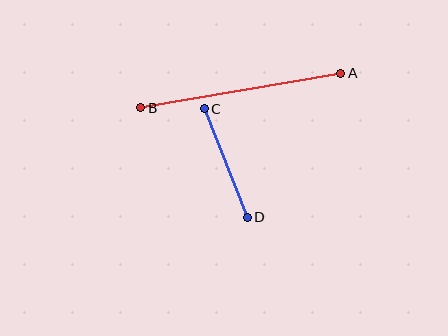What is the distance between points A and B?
The distance is approximately 203 pixels.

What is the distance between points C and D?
The distance is approximately 117 pixels.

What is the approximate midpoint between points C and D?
The midpoint is at approximately (226, 163) pixels.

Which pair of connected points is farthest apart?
Points A and B are farthest apart.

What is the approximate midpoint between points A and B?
The midpoint is at approximately (241, 91) pixels.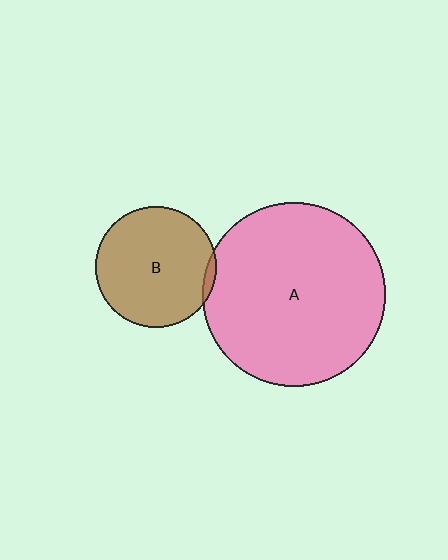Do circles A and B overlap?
Yes.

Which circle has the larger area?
Circle A (pink).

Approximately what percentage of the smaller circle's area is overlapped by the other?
Approximately 5%.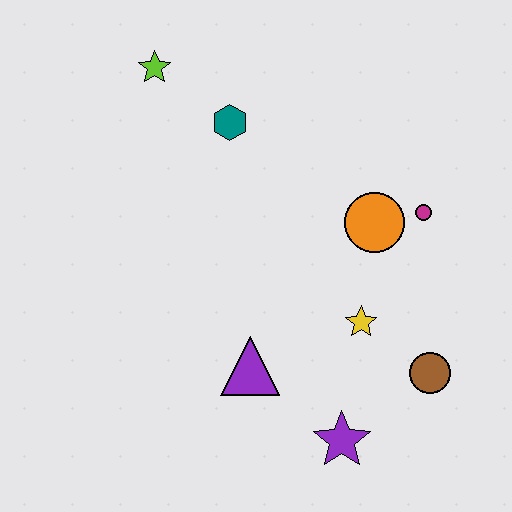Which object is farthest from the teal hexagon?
The purple star is farthest from the teal hexagon.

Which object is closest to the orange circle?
The magenta circle is closest to the orange circle.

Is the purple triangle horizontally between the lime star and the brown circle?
Yes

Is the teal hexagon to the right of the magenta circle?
No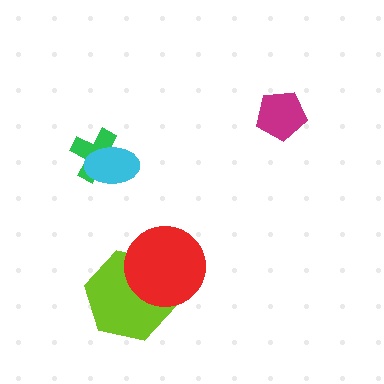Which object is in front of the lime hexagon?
The red circle is in front of the lime hexagon.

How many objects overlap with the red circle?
1 object overlaps with the red circle.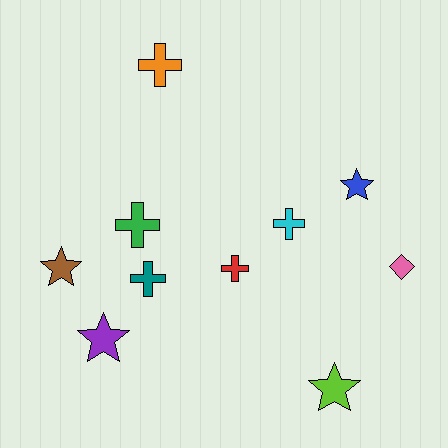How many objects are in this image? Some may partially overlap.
There are 10 objects.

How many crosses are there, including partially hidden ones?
There are 5 crosses.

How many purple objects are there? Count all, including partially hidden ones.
There is 1 purple object.